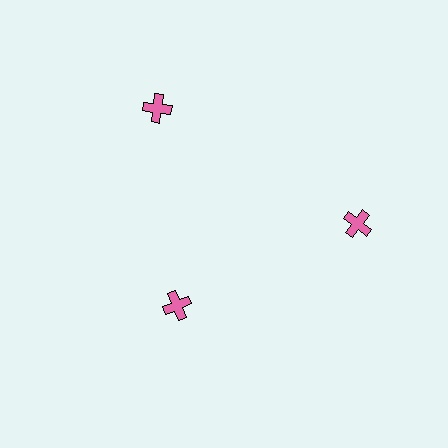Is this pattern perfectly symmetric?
No. The 3 pink crosses are arranged in a ring, but one element near the 7 o'clock position is pulled inward toward the center, breaking the 3-fold rotational symmetry.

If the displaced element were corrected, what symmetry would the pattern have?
It would have 3-fold rotational symmetry — the pattern would map onto itself every 120 degrees.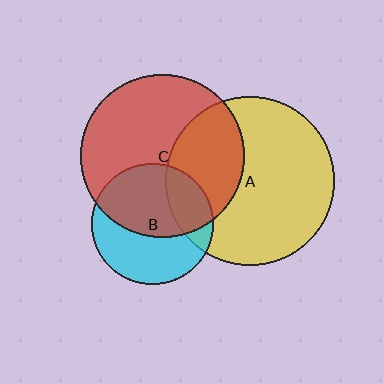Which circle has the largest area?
Circle A (yellow).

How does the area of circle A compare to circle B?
Approximately 1.9 times.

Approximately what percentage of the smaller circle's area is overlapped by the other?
Approximately 20%.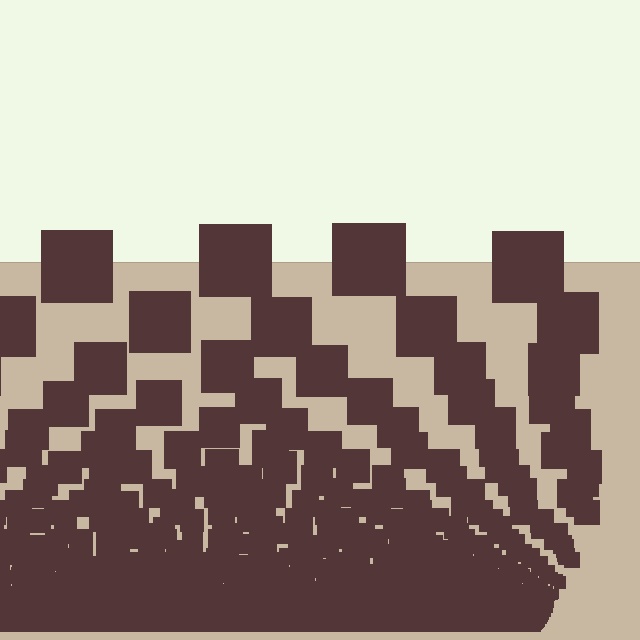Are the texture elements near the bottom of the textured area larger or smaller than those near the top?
Smaller. The gradient is inverted — elements near the bottom are smaller and denser.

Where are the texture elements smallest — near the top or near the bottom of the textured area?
Near the bottom.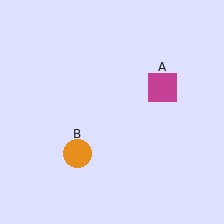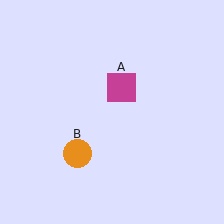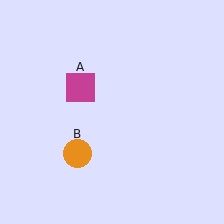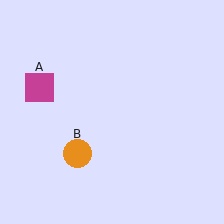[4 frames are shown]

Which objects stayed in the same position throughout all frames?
Orange circle (object B) remained stationary.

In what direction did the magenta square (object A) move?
The magenta square (object A) moved left.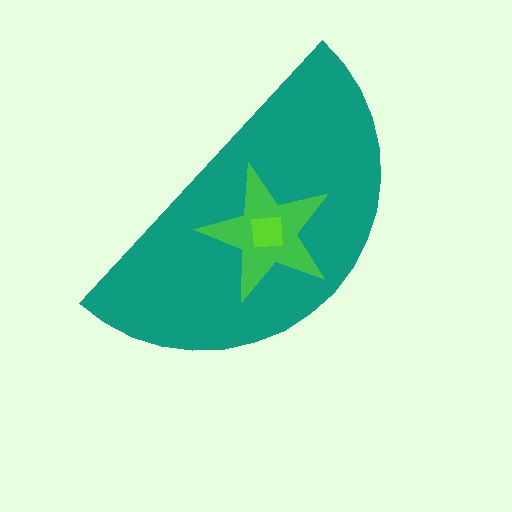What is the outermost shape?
The teal semicircle.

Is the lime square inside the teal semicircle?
Yes.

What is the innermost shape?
The lime square.